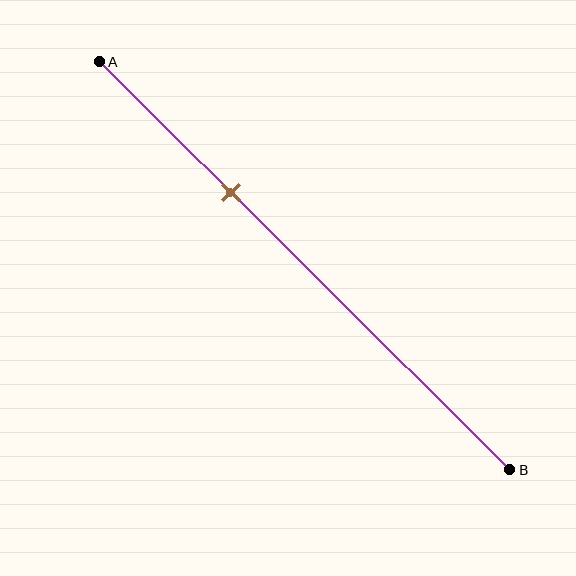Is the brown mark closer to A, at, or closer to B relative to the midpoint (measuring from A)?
The brown mark is closer to point A than the midpoint of segment AB.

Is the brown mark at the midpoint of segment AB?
No, the mark is at about 30% from A, not at the 50% midpoint.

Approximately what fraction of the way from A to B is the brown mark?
The brown mark is approximately 30% of the way from A to B.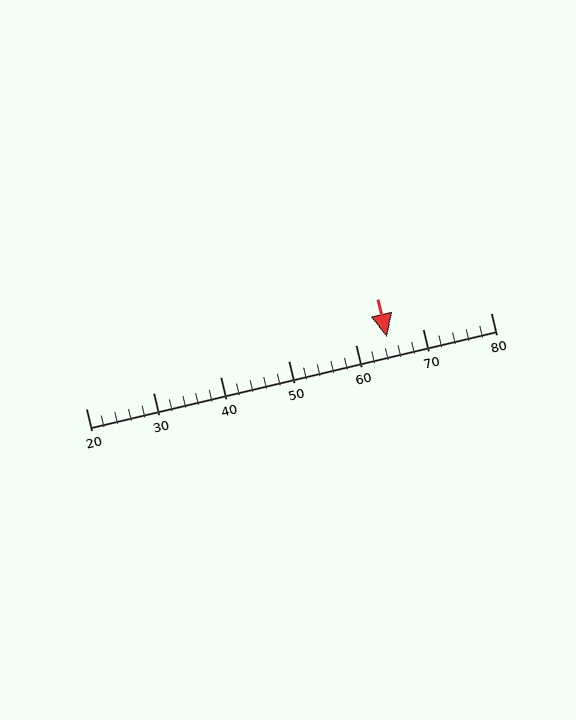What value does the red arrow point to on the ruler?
The red arrow points to approximately 65.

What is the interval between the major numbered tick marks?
The major tick marks are spaced 10 units apart.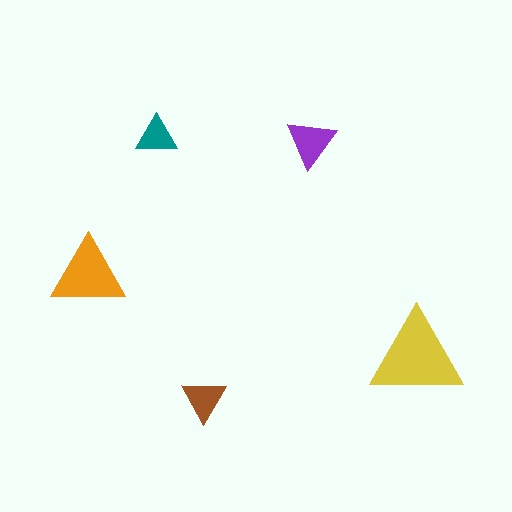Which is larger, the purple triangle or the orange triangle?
The orange one.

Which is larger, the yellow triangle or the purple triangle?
The yellow one.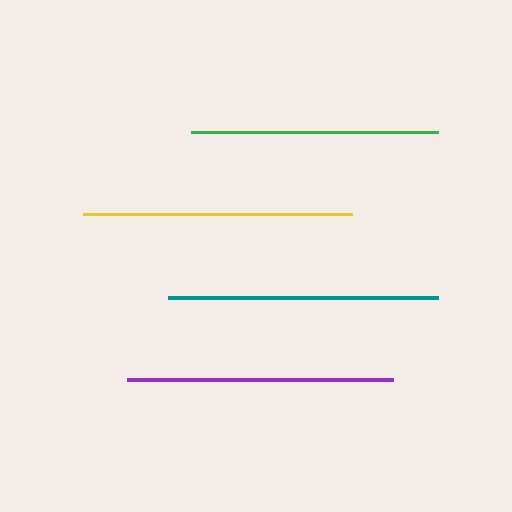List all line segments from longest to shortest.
From longest to shortest: teal, yellow, purple, green.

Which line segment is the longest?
The teal line is the longest at approximately 270 pixels.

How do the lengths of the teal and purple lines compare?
The teal and purple lines are approximately the same length.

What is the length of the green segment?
The green segment is approximately 247 pixels long.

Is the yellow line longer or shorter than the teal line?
The teal line is longer than the yellow line.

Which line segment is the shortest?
The green line is the shortest at approximately 247 pixels.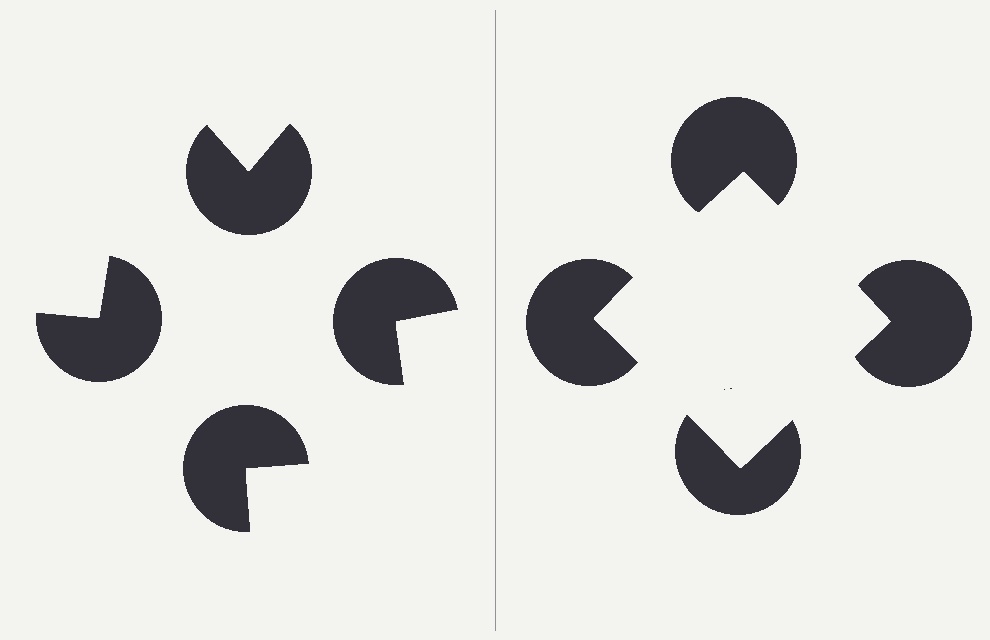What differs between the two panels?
The pac-man discs are positioned identically on both sides; only the wedge orientations differ. On the right they align to a square; on the left they are misaligned.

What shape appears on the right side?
An illusory square.